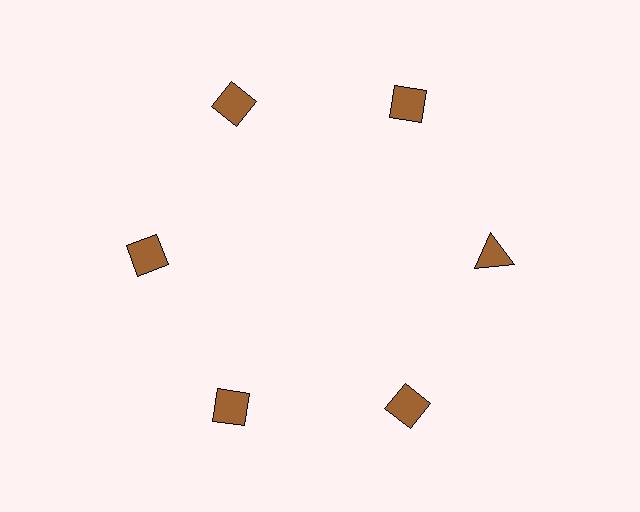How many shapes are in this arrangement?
There are 6 shapes arranged in a ring pattern.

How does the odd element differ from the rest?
It has a different shape: triangle instead of diamond.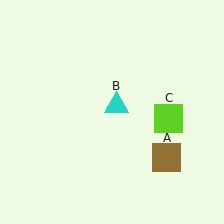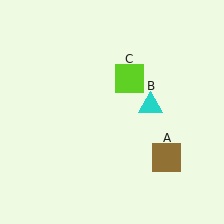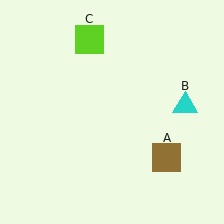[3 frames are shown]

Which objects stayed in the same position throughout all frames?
Brown square (object A) remained stationary.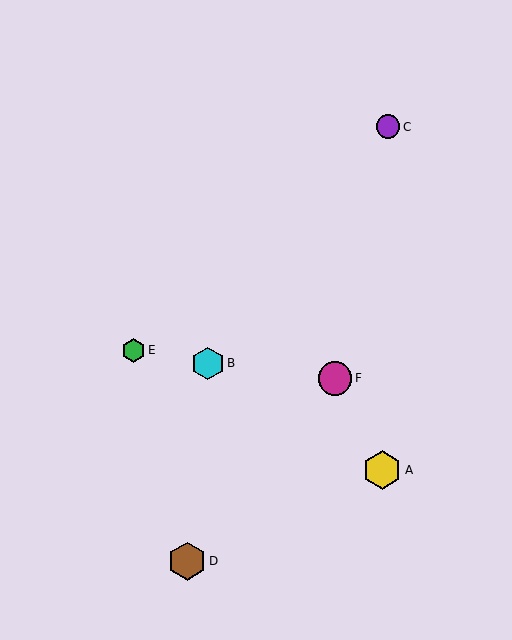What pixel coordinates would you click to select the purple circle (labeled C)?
Click at (388, 127) to select the purple circle C.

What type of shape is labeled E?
Shape E is a green hexagon.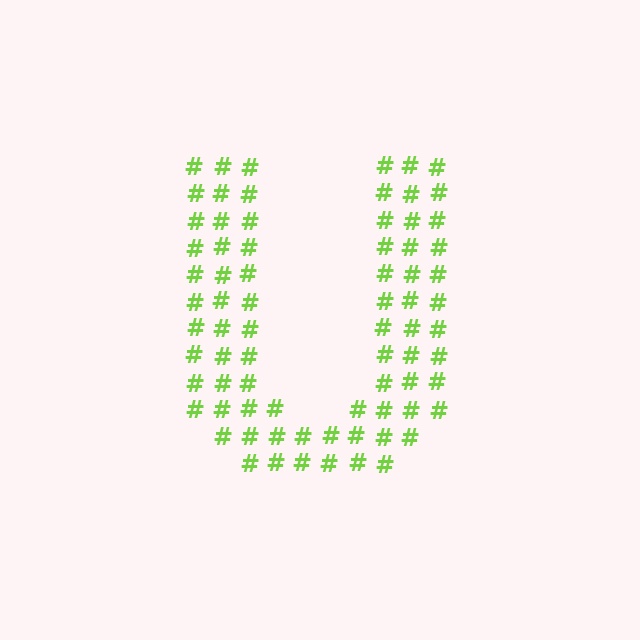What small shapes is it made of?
It is made of small hash symbols.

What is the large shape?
The large shape is the letter U.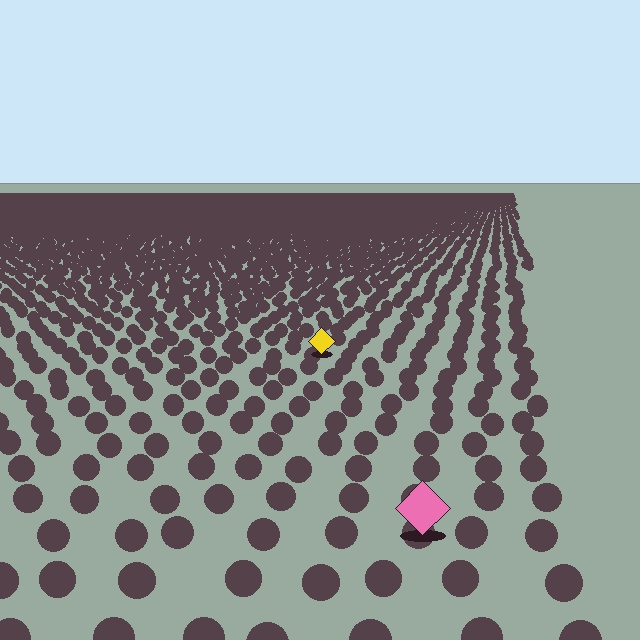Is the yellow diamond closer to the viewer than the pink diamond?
No. The pink diamond is closer — you can tell from the texture gradient: the ground texture is coarser near it.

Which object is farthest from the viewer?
The yellow diamond is farthest from the viewer. It appears smaller and the ground texture around it is denser.